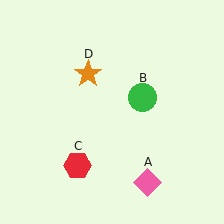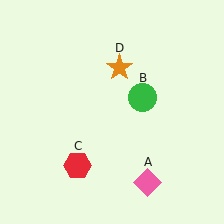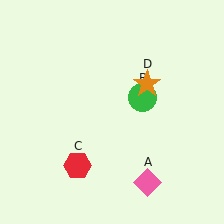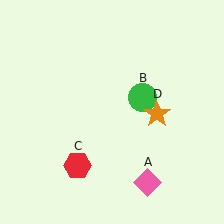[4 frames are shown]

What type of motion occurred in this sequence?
The orange star (object D) rotated clockwise around the center of the scene.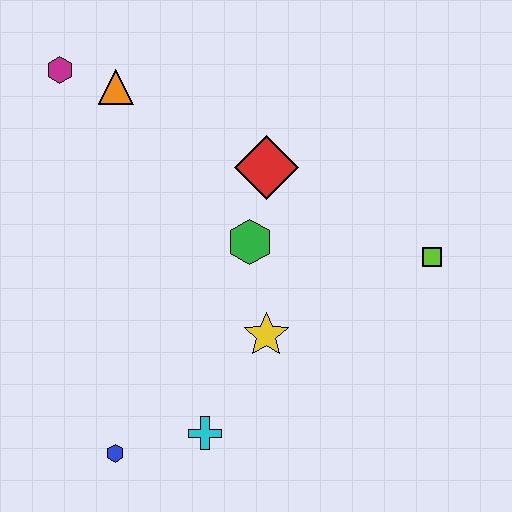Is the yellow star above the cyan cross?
Yes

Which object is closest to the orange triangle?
The magenta hexagon is closest to the orange triangle.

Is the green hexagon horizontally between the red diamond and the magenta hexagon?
Yes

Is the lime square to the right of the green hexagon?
Yes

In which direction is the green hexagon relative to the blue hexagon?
The green hexagon is above the blue hexagon.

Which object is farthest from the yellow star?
The magenta hexagon is farthest from the yellow star.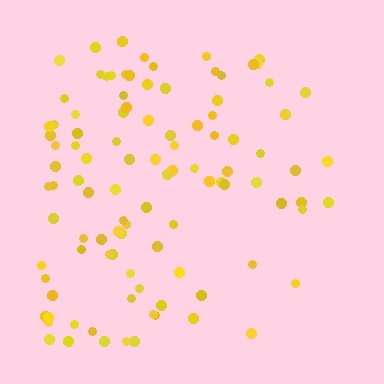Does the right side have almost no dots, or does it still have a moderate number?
Still a moderate number, just noticeably fewer than the left.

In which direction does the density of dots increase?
From right to left, with the left side densest.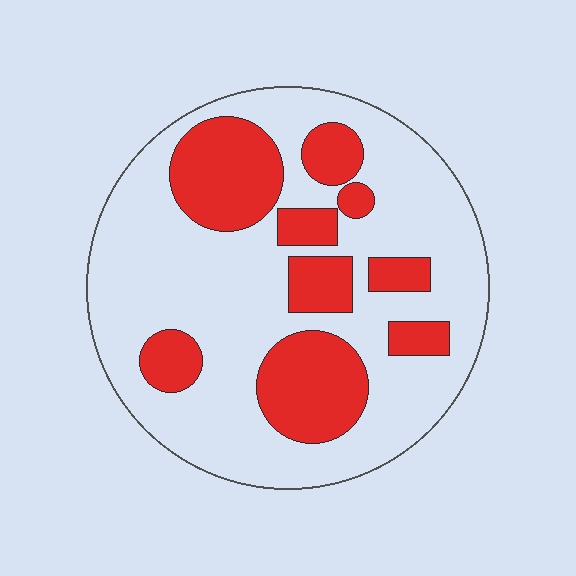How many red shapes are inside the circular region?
9.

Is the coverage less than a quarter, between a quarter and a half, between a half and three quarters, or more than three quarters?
Between a quarter and a half.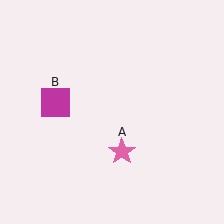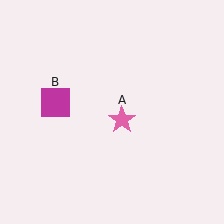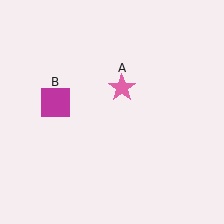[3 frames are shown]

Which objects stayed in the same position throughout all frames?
Magenta square (object B) remained stationary.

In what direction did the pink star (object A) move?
The pink star (object A) moved up.